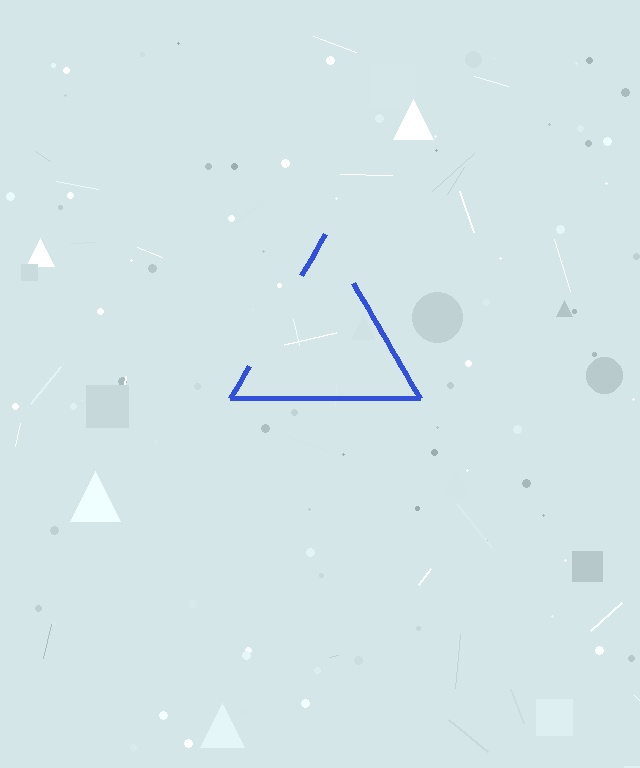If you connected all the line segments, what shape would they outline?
They would outline a triangle.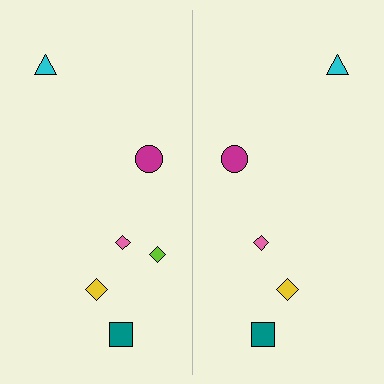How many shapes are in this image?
There are 11 shapes in this image.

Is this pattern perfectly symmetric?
No, the pattern is not perfectly symmetric. A lime diamond is missing from the right side.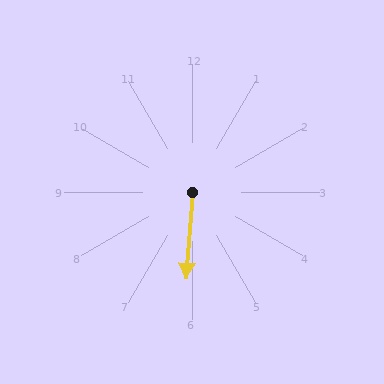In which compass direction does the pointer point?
South.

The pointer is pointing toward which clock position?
Roughly 6 o'clock.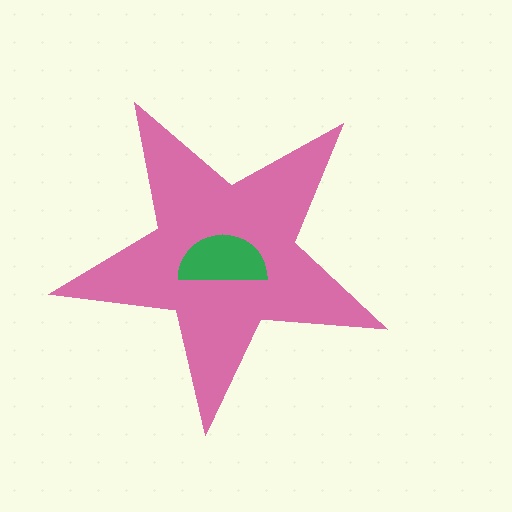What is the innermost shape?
The green semicircle.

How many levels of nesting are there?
2.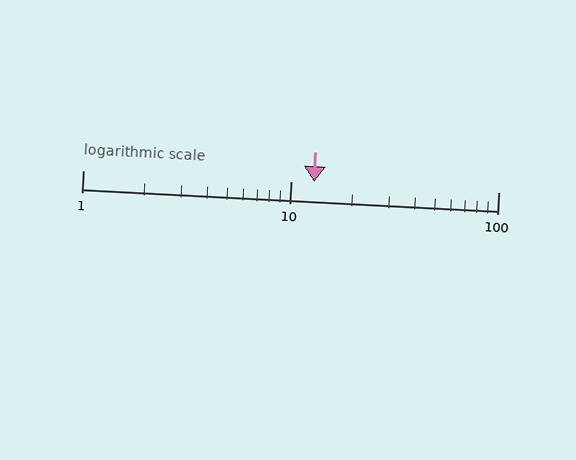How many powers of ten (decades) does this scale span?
The scale spans 2 decades, from 1 to 100.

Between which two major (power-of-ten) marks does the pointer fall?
The pointer is between 10 and 100.